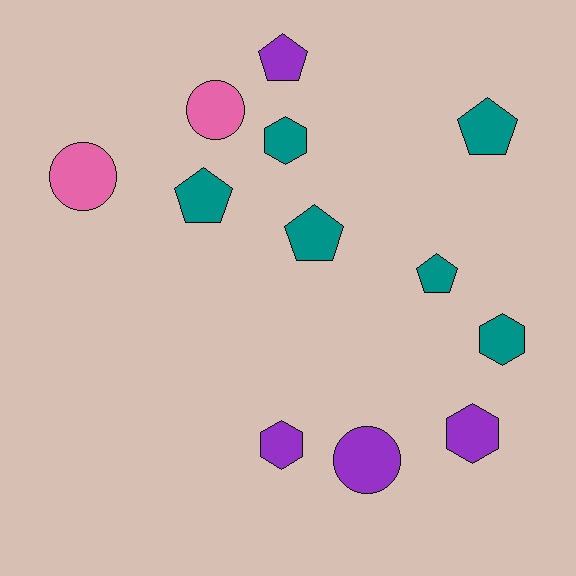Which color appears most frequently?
Teal, with 6 objects.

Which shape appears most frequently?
Pentagon, with 5 objects.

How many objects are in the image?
There are 12 objects.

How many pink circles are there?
There are 2 pink circles.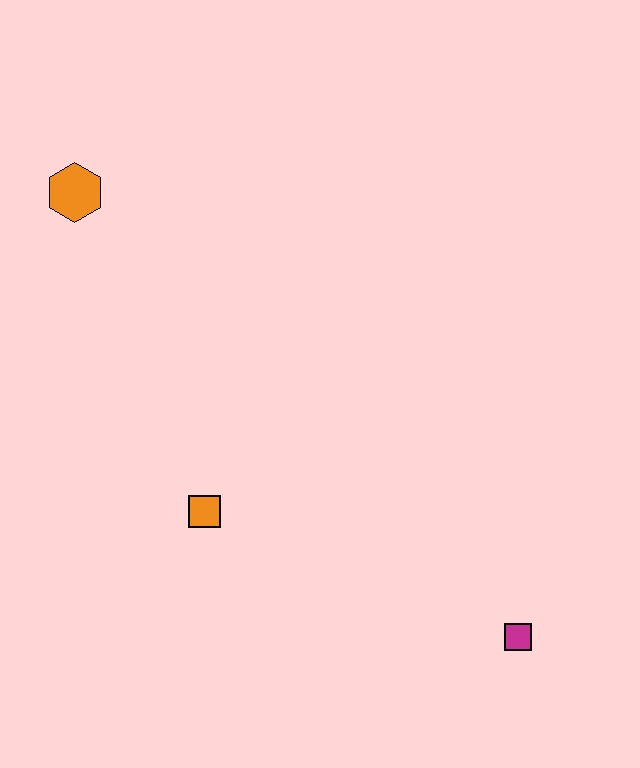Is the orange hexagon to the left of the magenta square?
Yes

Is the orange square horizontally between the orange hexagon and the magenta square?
Yes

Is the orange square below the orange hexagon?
Yes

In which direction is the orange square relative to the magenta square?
The orange square is to the left of the magenta square.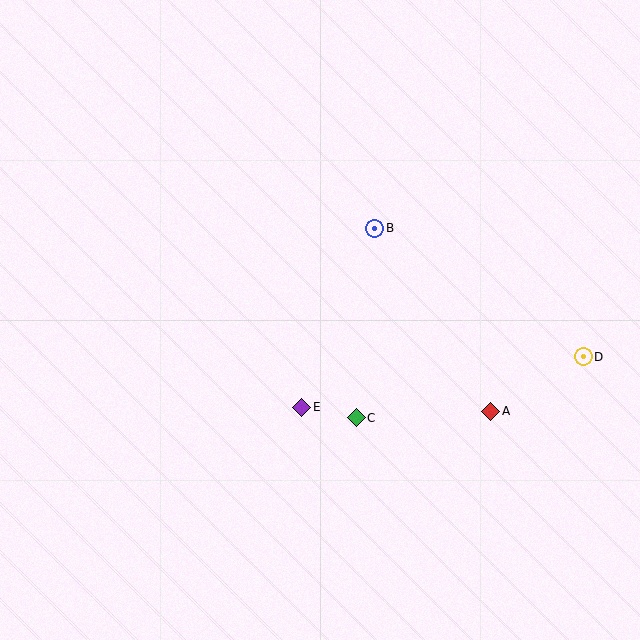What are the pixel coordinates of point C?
Point C is at (356, 418).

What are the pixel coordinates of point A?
Point A is at (491, 411).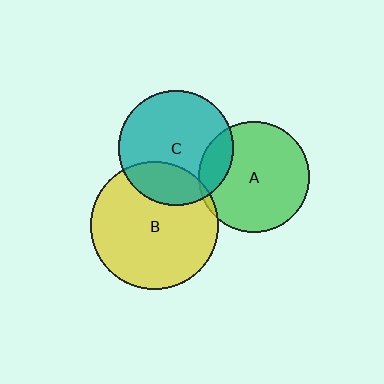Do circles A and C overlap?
Yes.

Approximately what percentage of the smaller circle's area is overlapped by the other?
Approximately 15%.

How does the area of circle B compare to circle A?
Approximately 1.3 times.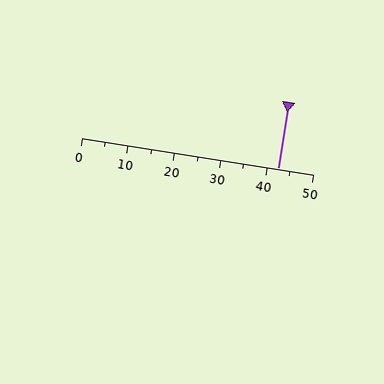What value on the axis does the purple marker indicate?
The marker indicates approximately 42.5.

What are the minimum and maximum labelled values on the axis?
The axis runs from 0 to 50.